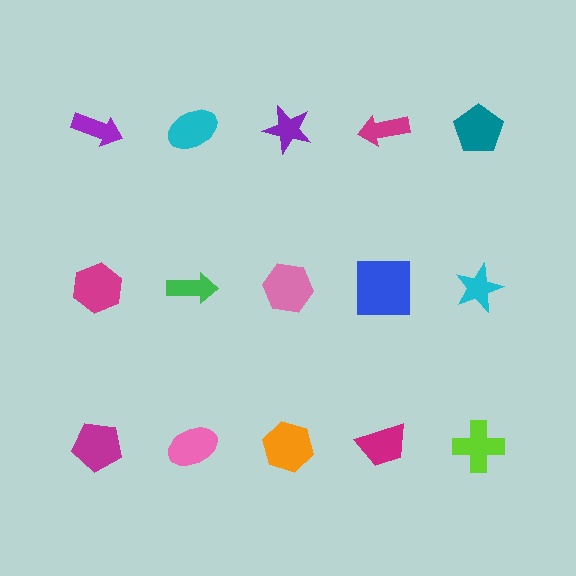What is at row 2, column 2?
A green arrow.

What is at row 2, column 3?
A pink hexagon.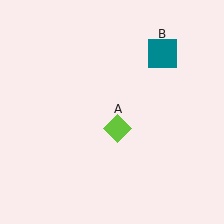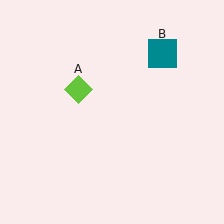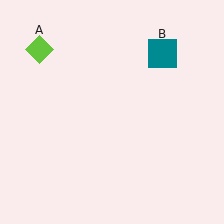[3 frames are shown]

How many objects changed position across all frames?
1 object changed position: lime diamond (object A).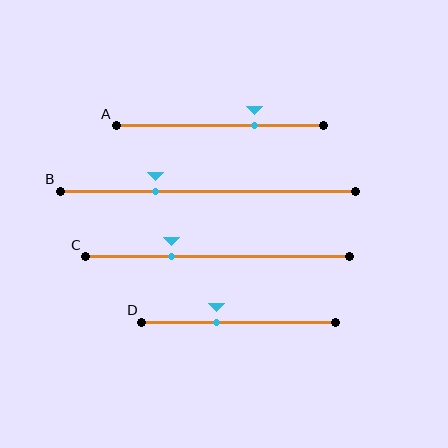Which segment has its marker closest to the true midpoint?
Segment D has its marker closest to the true midpoint.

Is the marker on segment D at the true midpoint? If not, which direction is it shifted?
No, the marker on segment D is shifted to the left by about 12% of the segment length.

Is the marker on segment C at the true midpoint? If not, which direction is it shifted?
No, the marker on segment C is shifted to the left by about 17% of the segment length.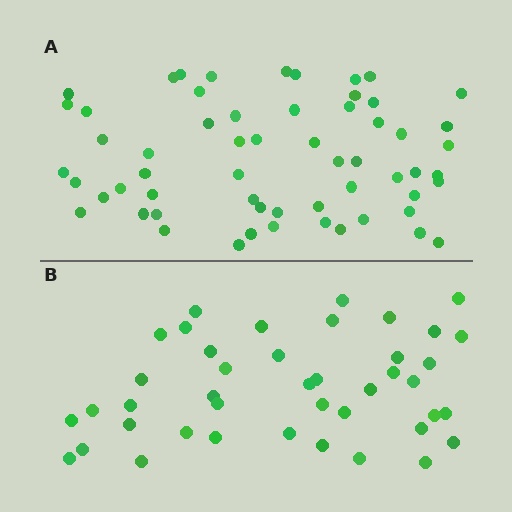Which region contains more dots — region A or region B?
Region A (the top region) has more dots.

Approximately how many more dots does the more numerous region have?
Region A has approximately 15 more dots than region B.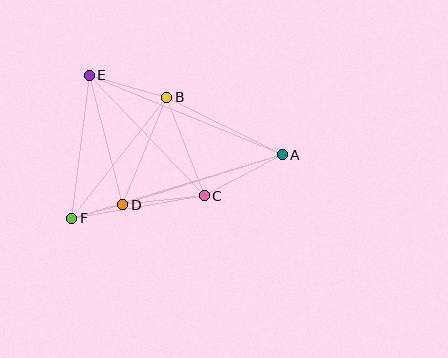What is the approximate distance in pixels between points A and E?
The distance between A and E is approximately 209 pixels.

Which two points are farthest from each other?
Points A and F are farthest from each other.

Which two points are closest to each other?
Points D and F are closest to each other.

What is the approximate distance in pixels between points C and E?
The distance between C and E is approximately 166 pixels.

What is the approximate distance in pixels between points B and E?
The distance between B and E is approximately 80 pixels.